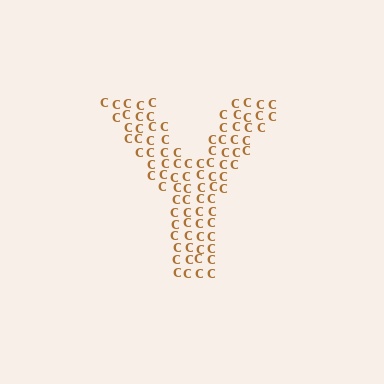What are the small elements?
The small elements are letter C's.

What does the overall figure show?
The overall figure shows the letter Y.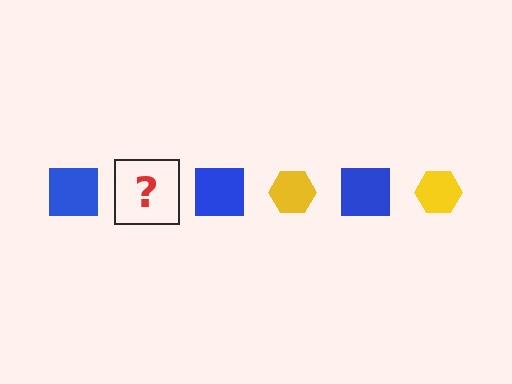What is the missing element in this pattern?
The missing element is a yellow hexagon.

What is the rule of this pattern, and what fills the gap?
The rule is that the pattern alternates between blue square and yellow hexagon. The gap should be filled with a yellow hexagon.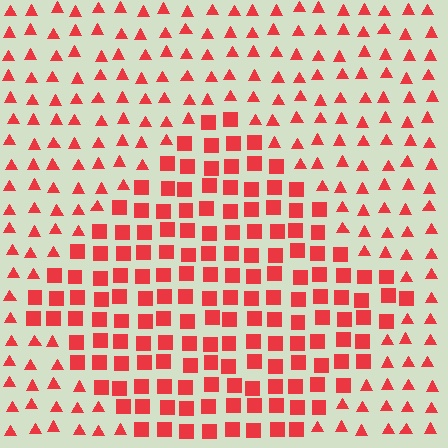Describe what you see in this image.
The image is filled with small red elements arranged in a uniform grid. A diamond-shaped region contains squares, while the surrounding area contains triangles. The boundary is defined purely by the change in element shape.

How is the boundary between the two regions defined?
The boundary is defined by a change in element shape: squares inside vs. triangles outside. All elements share the same color and spacing.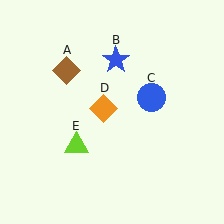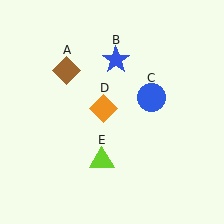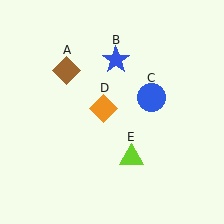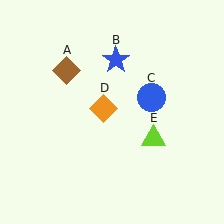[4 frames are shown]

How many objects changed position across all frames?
1 object changed position: lime triangle (object E).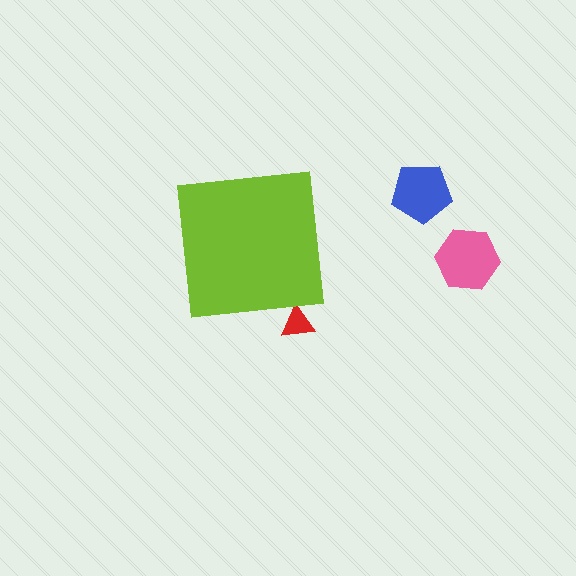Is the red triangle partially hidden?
Yes, the red triangle is partially hidden behind the lime square.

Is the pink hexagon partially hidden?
No, the pink hexagon is fully visible.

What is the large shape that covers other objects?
A lime square.